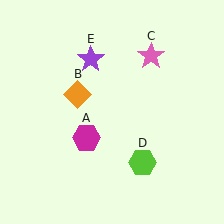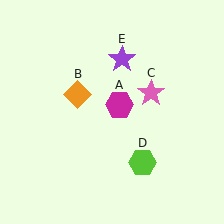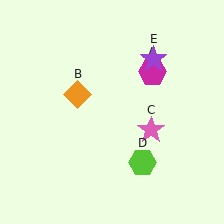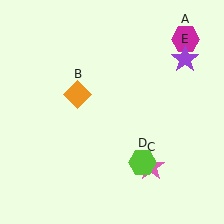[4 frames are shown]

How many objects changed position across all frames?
3 objects changed position: magenta hexagon (object A), pink star (object C), purple star (object E).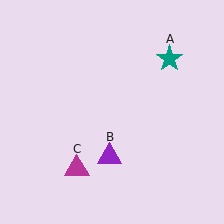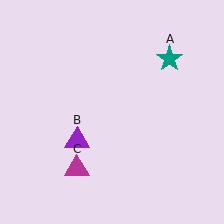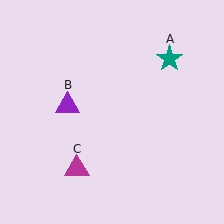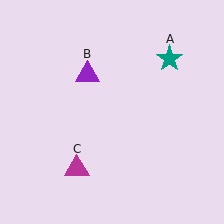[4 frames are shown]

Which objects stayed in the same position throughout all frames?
Teal star (object A) and magenta triangle (object C) remained stationary.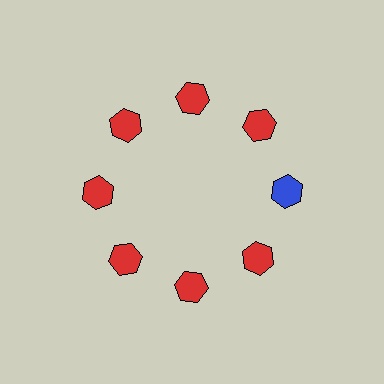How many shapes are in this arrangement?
There are 8 shapes arranged in a ring pattern.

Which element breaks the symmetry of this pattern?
The blue hexagon at roughly the 3 o'clock position breaks the symmetry. All other shapes are red hexagons.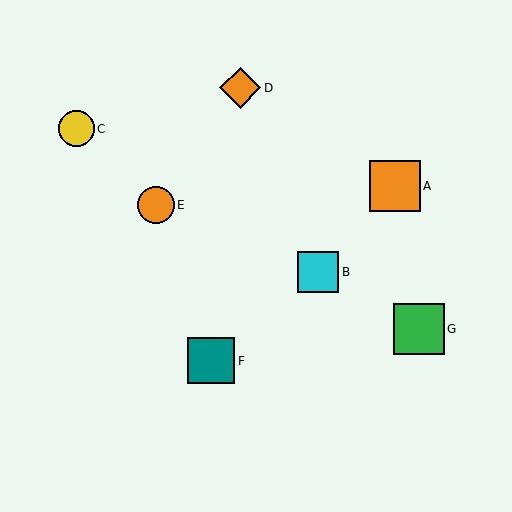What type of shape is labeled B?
Shape B is a cyan square.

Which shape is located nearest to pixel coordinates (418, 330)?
The green square (labeled G) at (419, 329) is nearest to that location.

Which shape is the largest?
The green square (labeled G) is the largest.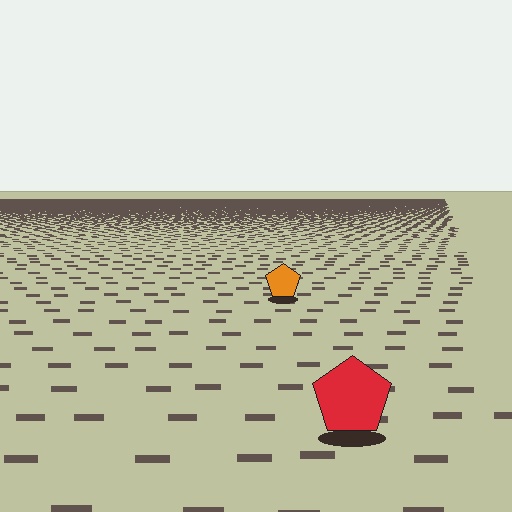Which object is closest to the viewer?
The red pentagon is closest. The texture marks near it are larger and more spread out.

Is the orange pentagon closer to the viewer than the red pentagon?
No. The red pentagon is closer — you can tell from the texture gradient: the ground texture is coarser near it.